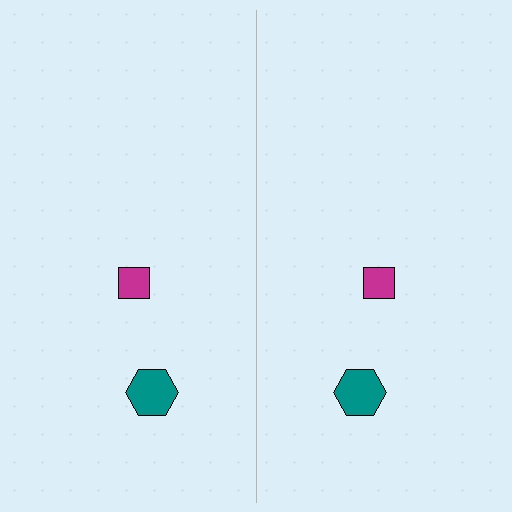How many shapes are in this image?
There are 4 shapes in this image.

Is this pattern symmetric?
Yes, this pattern has bilateral (reflection) symmetry.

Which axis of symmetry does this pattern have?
The pattern has a vertical axis of symmetry running through the center of the image.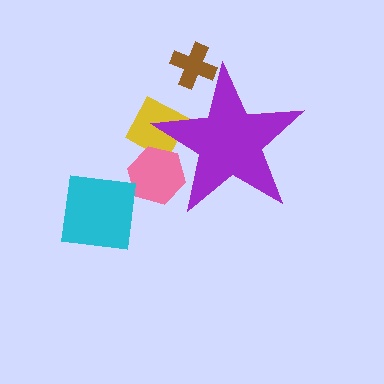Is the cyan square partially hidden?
No, the cyan square is fully visible.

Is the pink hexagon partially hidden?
Yes, the pink hexagon is partially hidden behind the purple star.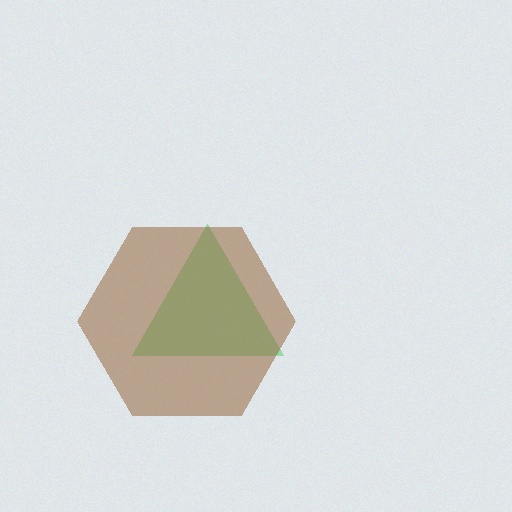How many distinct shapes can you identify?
There are 2 distinct shapes: a green triangle, a brown hexagon.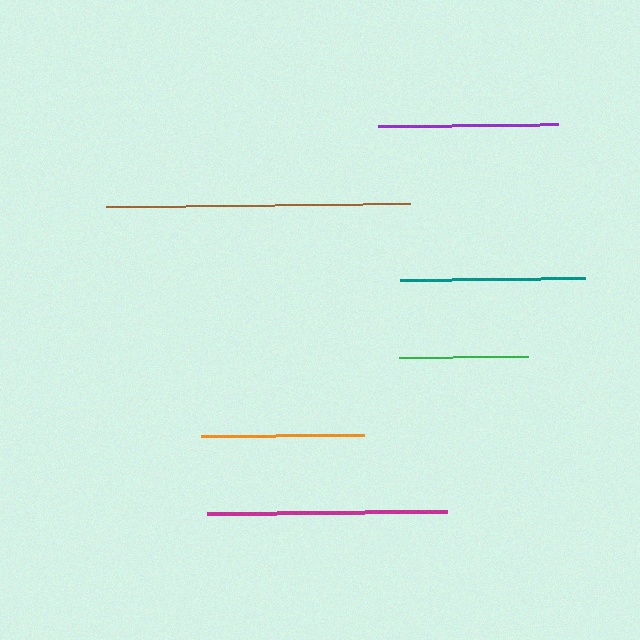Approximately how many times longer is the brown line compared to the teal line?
The brown line is approximately 1.6 times the length of the teal line.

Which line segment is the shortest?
The green line is the shortest at approximately 129 pixels.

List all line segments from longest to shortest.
From longest to shortest: brown, magenta, teal, purple, orange, green.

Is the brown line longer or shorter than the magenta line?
The brown line is longer than the magenta line.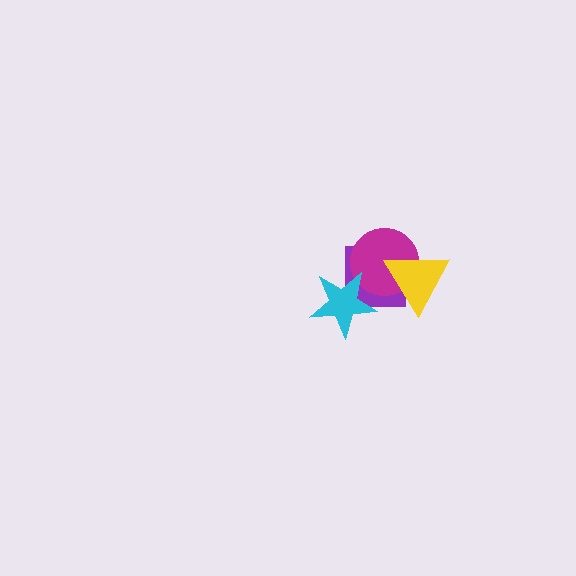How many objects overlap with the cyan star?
2 objects overlap with the cyan star.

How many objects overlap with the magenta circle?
3 objects overlap with the magenta circle.